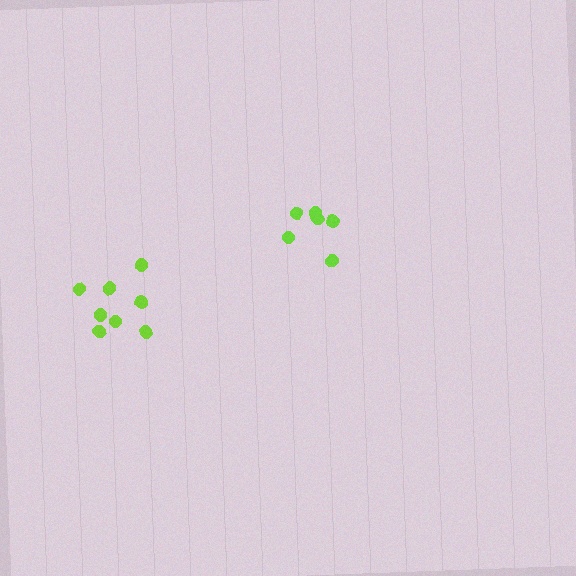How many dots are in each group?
Group 1: 6 dots, Group 2: 8 dots (14 total).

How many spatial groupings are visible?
There are 2 spatial groupings.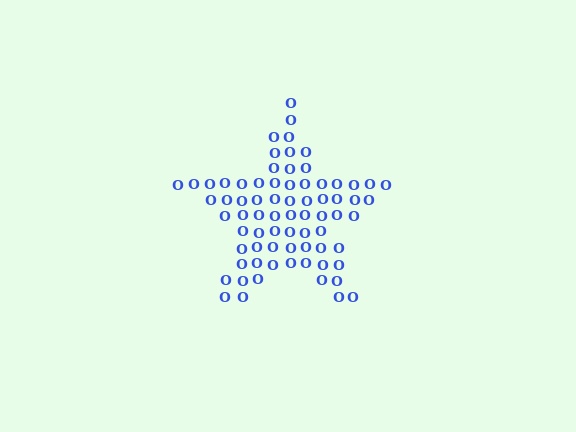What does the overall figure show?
The overall figure shows a star.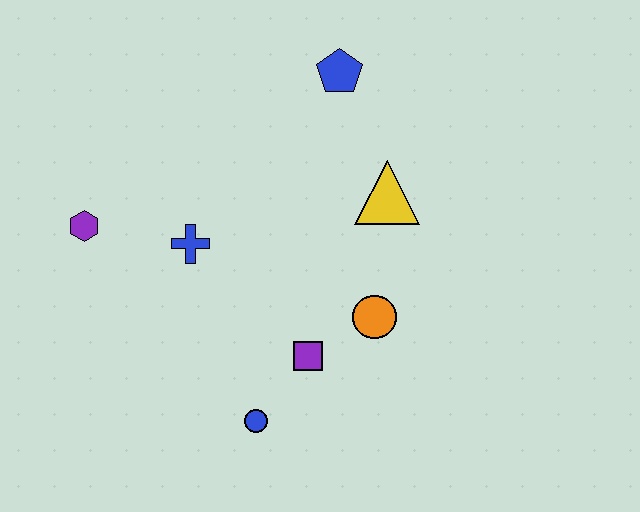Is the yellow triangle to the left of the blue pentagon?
No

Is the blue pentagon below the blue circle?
No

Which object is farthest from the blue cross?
The blue pentagon is farthest from the blue cross.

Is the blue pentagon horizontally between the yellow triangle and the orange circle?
No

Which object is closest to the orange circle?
The purple square is closest to the orange circle.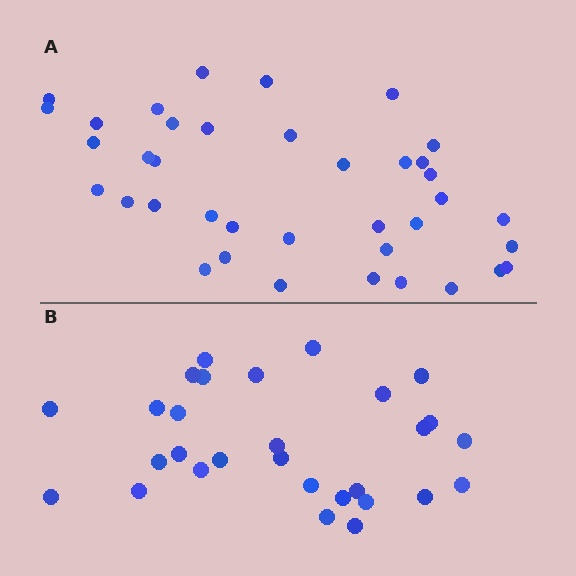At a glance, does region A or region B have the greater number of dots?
Region A (the top region) has more dots.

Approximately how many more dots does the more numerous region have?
Region A has roughly 8 or so more dots than region B.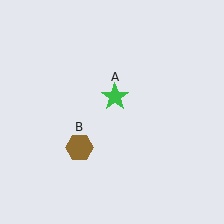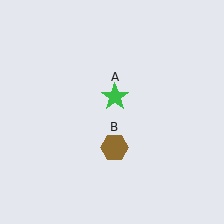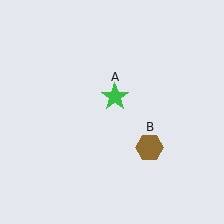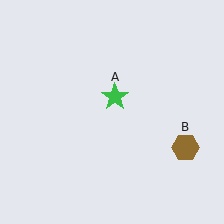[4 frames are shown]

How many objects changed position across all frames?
1 object changed position: brown hexagon (object B).